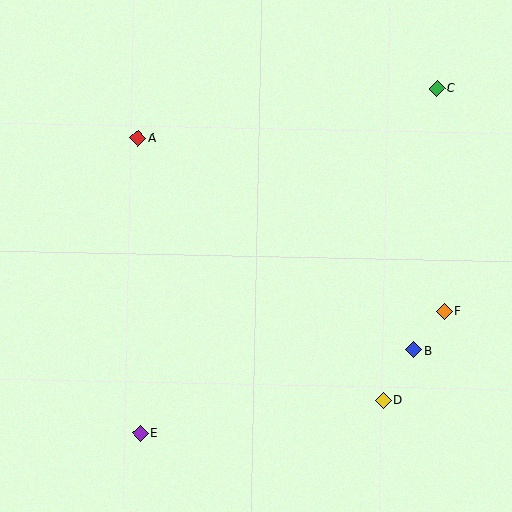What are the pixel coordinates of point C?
Point C is at (437, 88).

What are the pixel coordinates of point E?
Point E is at (140, 433).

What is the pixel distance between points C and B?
The distance between C and B is 263 pixels.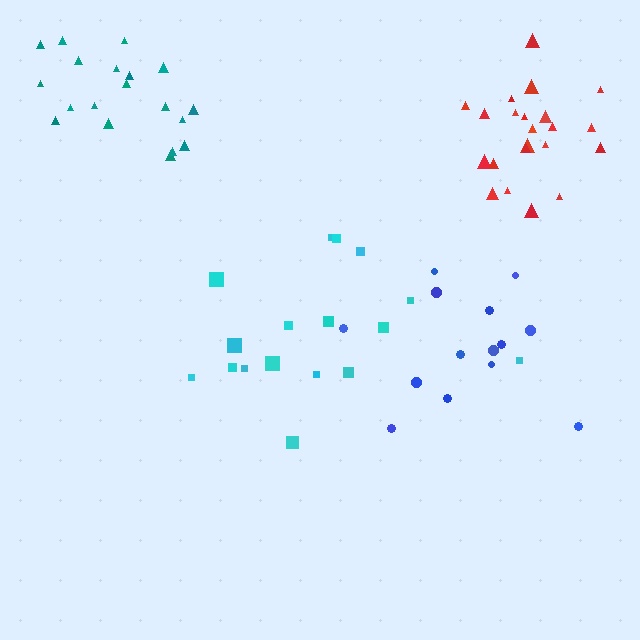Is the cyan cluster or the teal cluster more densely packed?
Teal.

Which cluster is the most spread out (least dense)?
Cyan.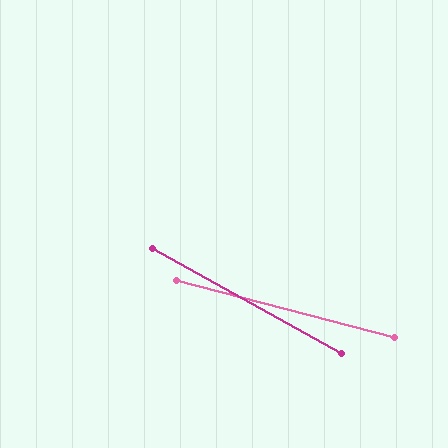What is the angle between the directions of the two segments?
Approximately 14 degrees.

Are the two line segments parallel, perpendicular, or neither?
Neither parallel nor perpendicular — they differ by about 14°.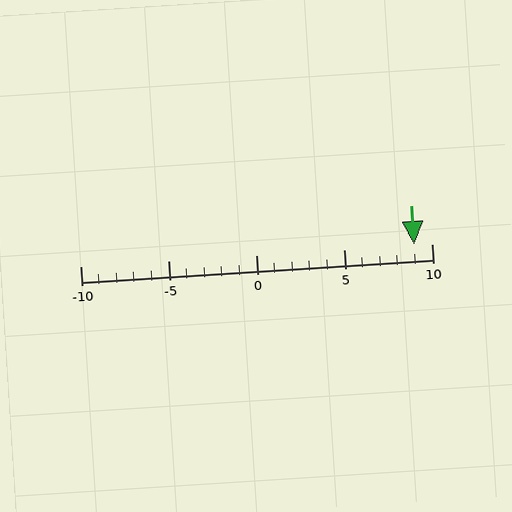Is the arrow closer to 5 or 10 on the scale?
The arrow is closer to 10.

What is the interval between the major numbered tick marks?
The major tick marks are spaced 5 units apart.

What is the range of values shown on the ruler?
The ruler shows values from -10 to 10.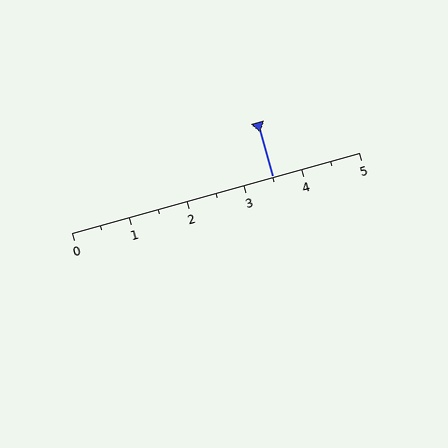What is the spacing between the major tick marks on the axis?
The major ticks are spaced 1 apart.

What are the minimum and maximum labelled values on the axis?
The axis runs from 0 to 5.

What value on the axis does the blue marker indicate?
The marker indicates approximately 3.5.